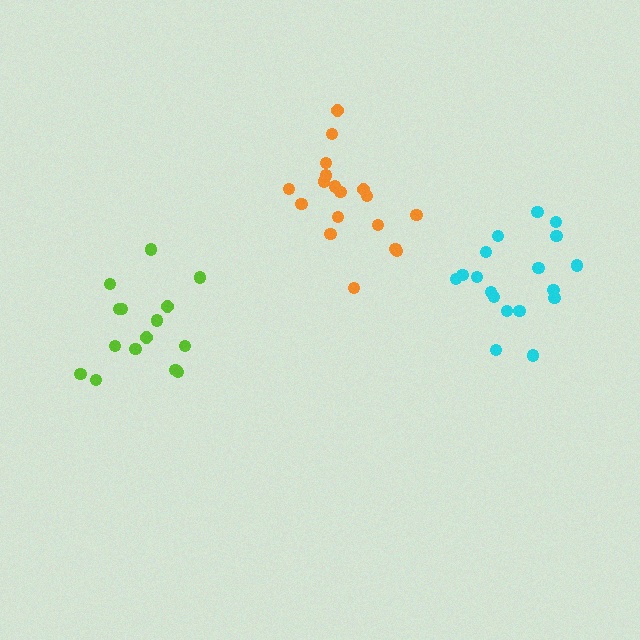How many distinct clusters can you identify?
There are 3 distinct clusters.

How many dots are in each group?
Group 1: 15 dots, Group 2: 18 dots, Group 3: 18 dots (51 total).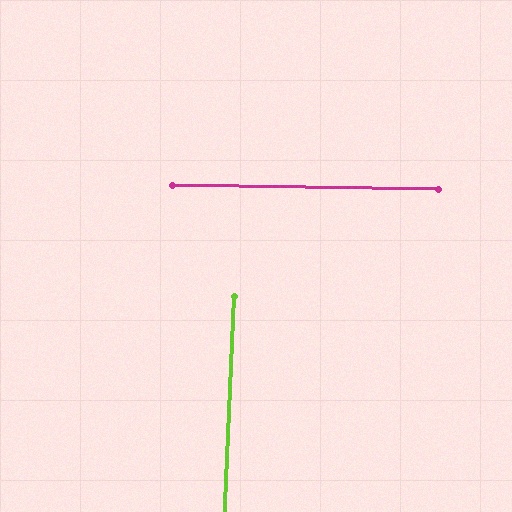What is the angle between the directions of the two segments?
Approximately 88 degrees.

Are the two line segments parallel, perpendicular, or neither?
Perpendicular — they meet at approximately 88°.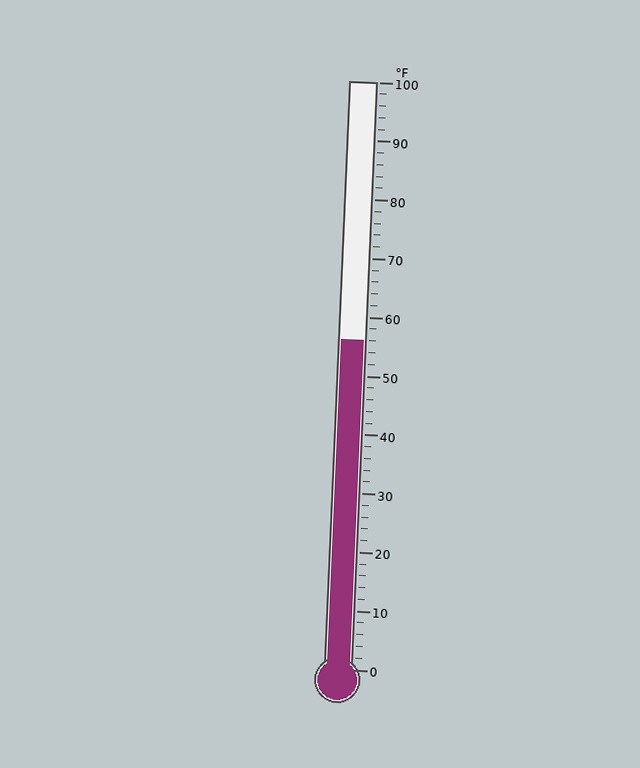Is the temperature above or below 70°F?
The temperature is below 70°F.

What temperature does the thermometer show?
The thermometer shows approximately 56°F.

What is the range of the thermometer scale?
The thermometer scale ranges from 0°F to 100°F.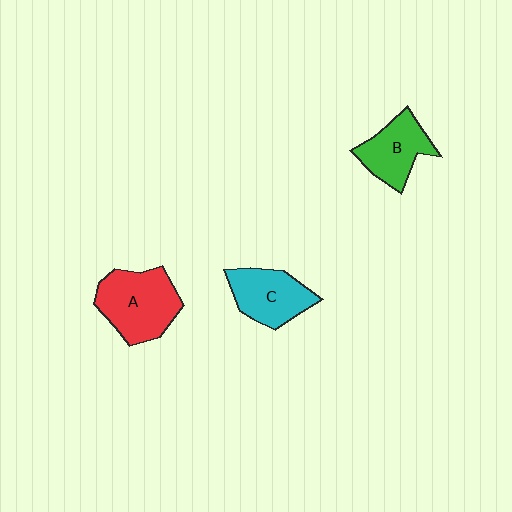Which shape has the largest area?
Shape A (red).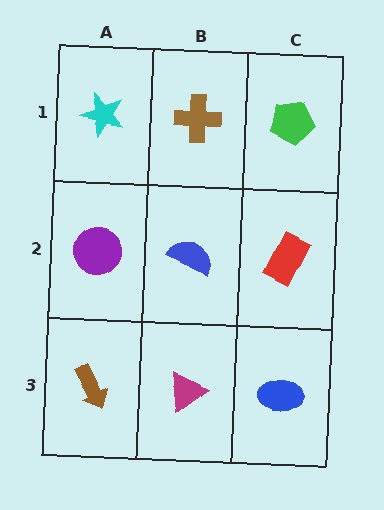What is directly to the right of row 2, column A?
A blue semicircle.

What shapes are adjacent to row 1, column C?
A red rectangle (row 2, column C), a brown cross (row 1, column B).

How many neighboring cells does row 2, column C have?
3.